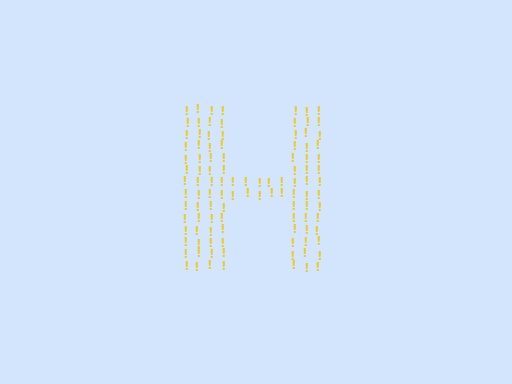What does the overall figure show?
The overall figure shows the letter H.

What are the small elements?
The small elements are exclamation marks.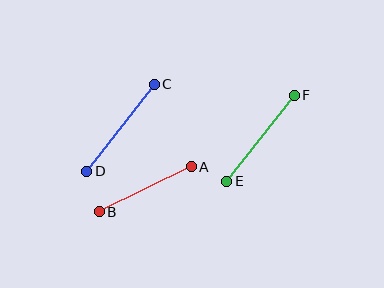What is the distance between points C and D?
The distance is approximately 110 pixels.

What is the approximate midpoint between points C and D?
The midpoint is at approximately (121, 128) pixels.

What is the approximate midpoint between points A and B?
The midpoint is at approximately (145, 189) pixels.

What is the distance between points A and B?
The distance is approximately 102 pixels.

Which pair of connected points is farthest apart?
Points C and D are farthest apart.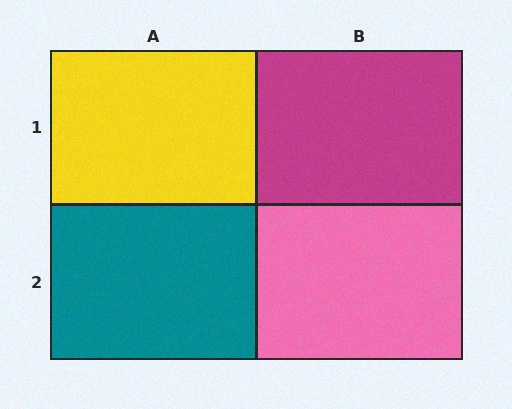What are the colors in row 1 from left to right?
Yellow, magenta.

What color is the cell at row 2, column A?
Teal.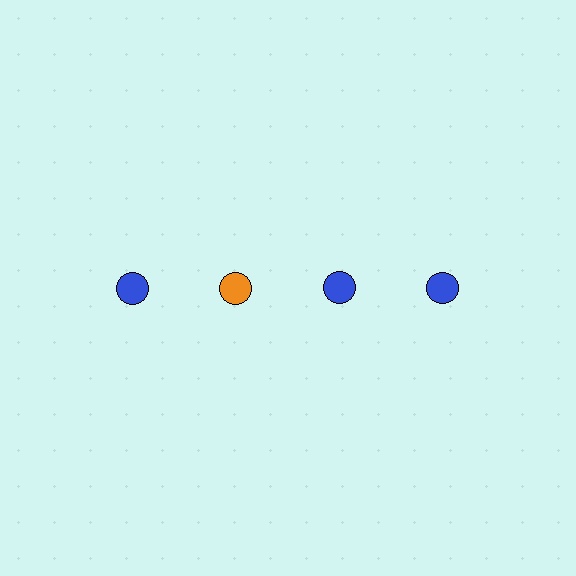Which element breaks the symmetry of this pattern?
The orange circle in the top row, second from left column breaks the symmetry. All other shapes are blue circles.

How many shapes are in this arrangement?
There are 4 shapes arranged in a grid pattern.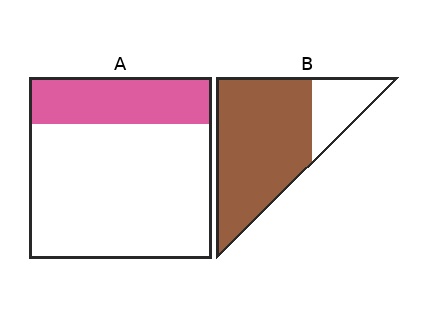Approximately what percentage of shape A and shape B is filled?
A is approximately 25% and B is approximately 75%.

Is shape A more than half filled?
No.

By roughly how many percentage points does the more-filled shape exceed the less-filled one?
By roughly 50 percentage points (B over A).